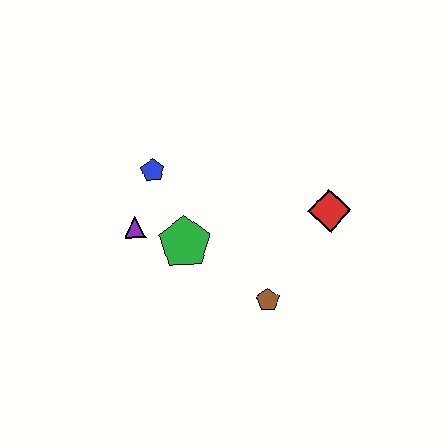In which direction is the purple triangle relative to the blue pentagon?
The purple triangle is below the blue pentagon.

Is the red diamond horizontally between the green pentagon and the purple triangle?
No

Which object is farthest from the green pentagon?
The red diamond is farthest from the green pentagon.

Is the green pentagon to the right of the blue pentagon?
Yes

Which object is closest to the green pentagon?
The purple triangle is closest to the green pentagon.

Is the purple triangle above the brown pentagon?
Yes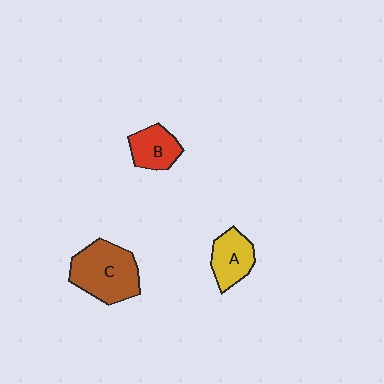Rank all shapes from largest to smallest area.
From largest to smallest: C (brown), A (yellow), B (red).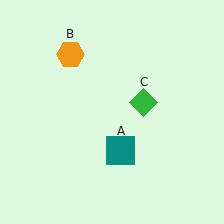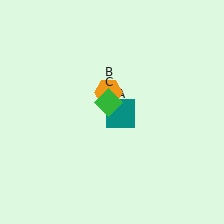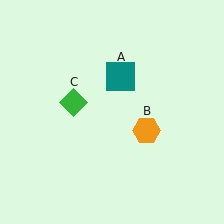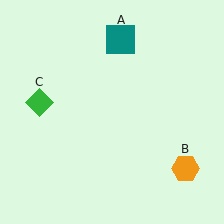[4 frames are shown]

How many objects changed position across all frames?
3 objects changed position: teal square (object A), orange hexagon (object B), green diamond (object C).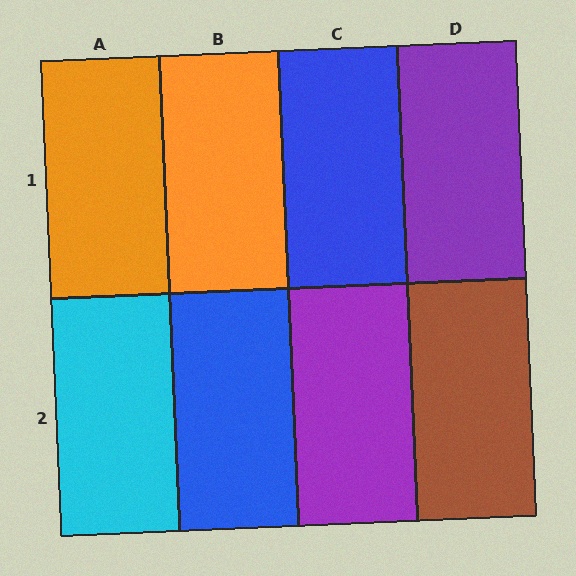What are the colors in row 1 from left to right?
Orange, orange, blue, purple.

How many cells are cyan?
1 cell is cyan.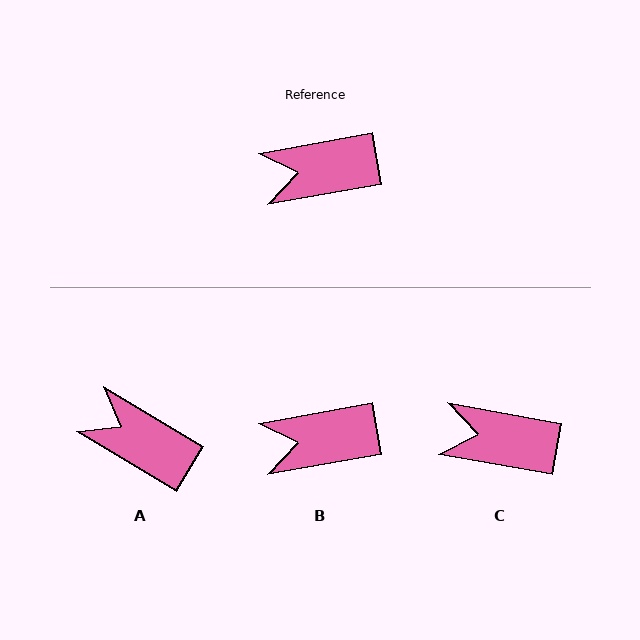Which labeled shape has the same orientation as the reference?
B.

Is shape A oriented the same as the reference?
No, it is off by about 41 degrees.